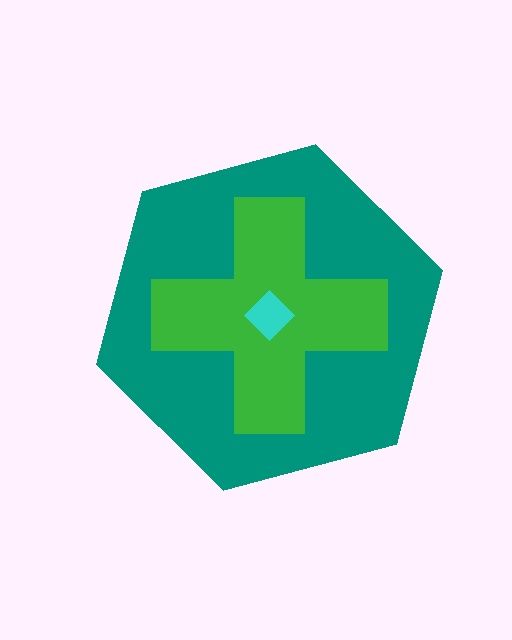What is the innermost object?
The cyan diamond.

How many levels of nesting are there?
3.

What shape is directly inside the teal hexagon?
The green cross.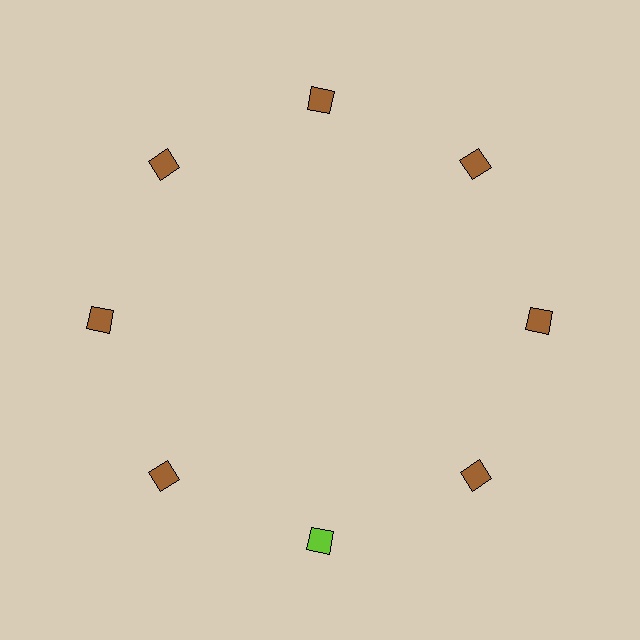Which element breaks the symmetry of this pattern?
The lime diamond at roughly the 6 o'clock position breaks the symmetry. All other shapes are brown diamonds.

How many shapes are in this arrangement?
There are 8 shapes arranged in a ring pattern.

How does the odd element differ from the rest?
It has a different color: lime instead of brown.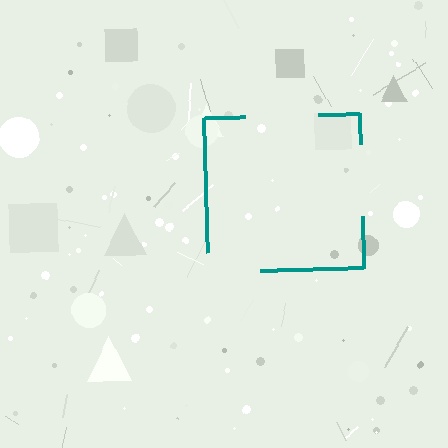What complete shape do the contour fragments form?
The contour fragments form a square.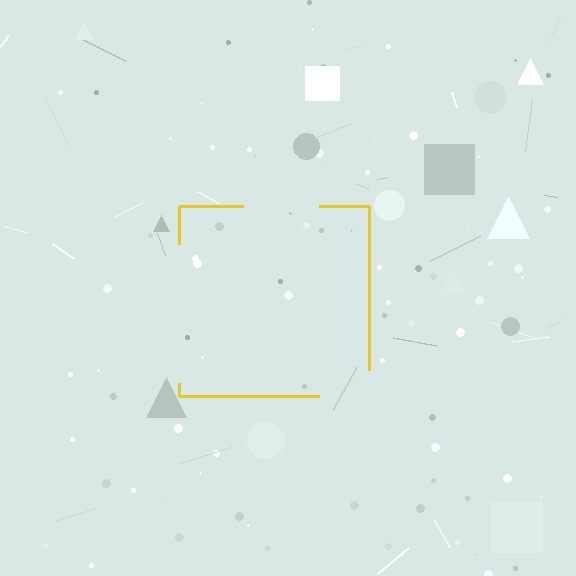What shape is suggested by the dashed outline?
The dashed outline suggests a square.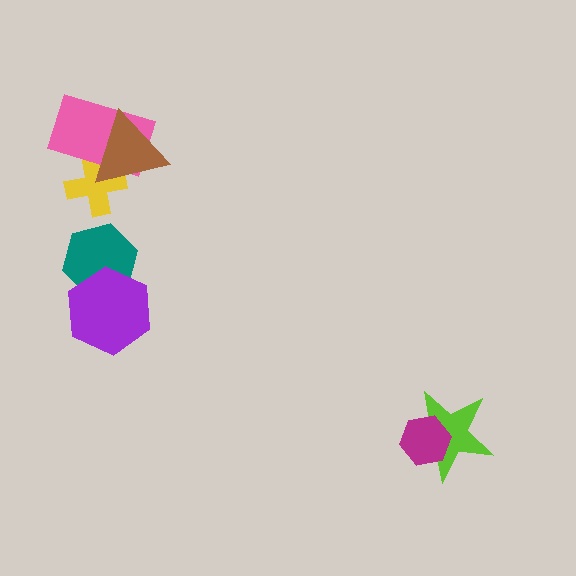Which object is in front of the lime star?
The magenta hexagon is in front of the lime star.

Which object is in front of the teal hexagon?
The purple hexagon is in front of the teal hexagon.